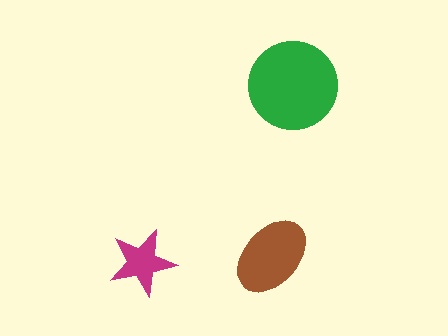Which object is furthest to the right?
The green circle is rightmost.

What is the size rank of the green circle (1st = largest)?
1st.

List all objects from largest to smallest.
The green circle, the brown ellipse, the magenta star.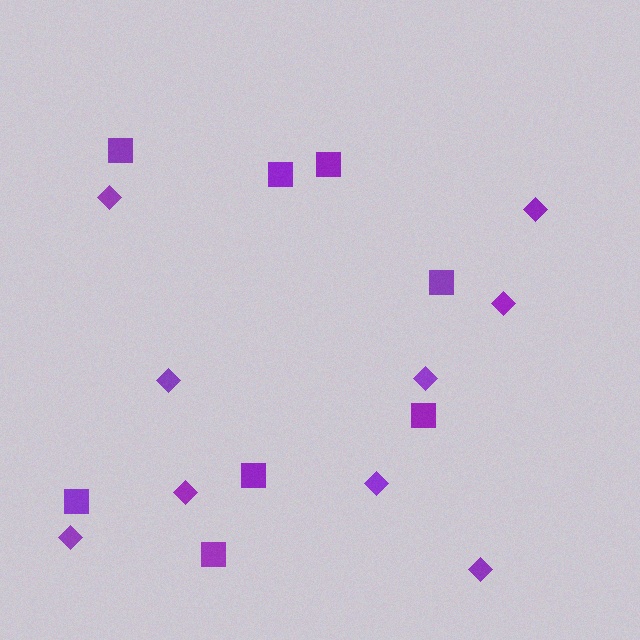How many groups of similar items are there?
There are 2 groups: one group of squares (8) and one group of diamonds (9).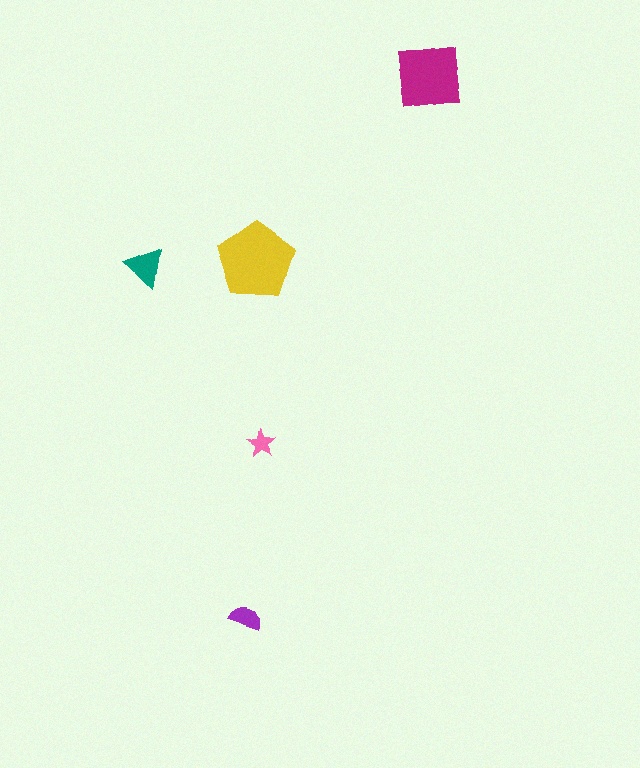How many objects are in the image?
There are 5 objects in the image.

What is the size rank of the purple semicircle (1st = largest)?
4th.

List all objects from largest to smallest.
The yellow pentagon, the magenta square, the teal triangle, the purple semicircle, the pink star.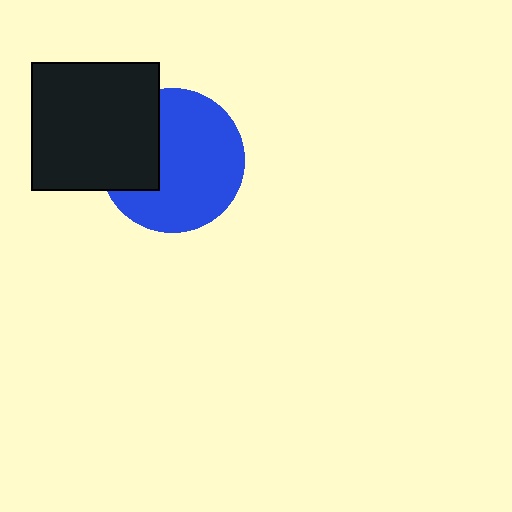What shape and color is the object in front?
The object in front is a black square.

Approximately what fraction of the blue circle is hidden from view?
Roughly 30% of the blue circle is hidden behind the black square.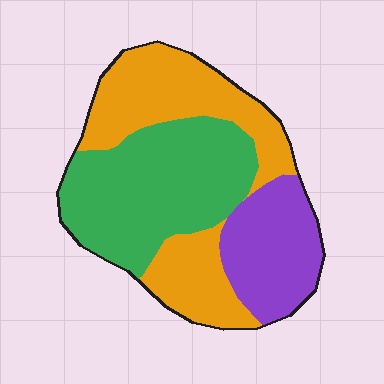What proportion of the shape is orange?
Orange takes up about two fifths (2/5) of the shape.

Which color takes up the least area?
Purple, at roughly 20%.